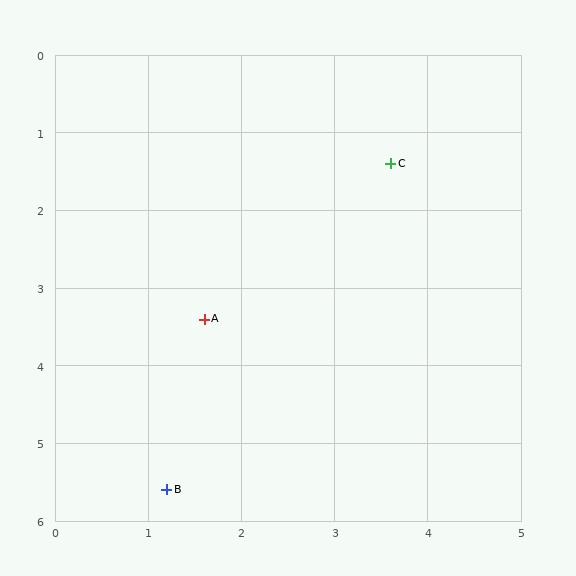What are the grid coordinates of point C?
Point C is at approximately (3.6, 1.4).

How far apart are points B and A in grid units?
Points B and A are about 2.2 grid units apart.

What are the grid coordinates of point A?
Point A is at approximately (1.6, 3.4).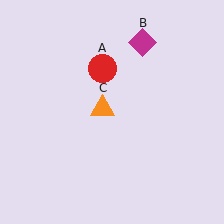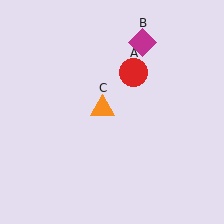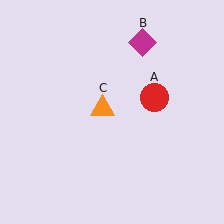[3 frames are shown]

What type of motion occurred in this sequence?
The red circle (object A) rotated clockwise around the center of the scene.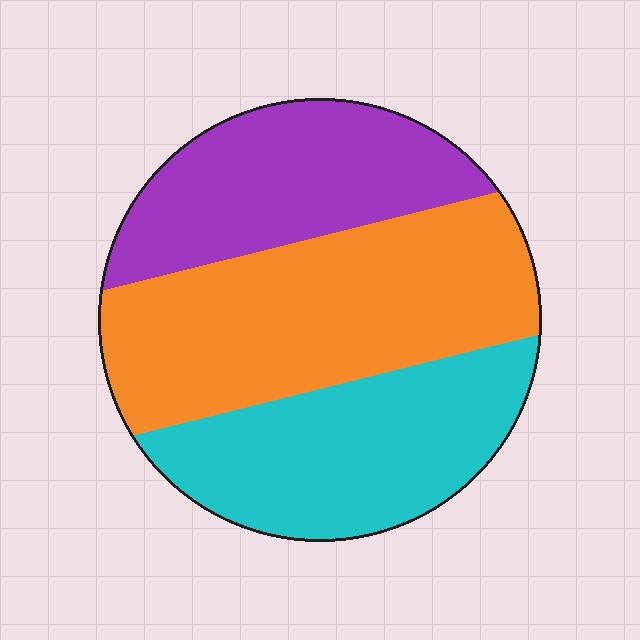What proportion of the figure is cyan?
Cyan covers around 30% of the figure.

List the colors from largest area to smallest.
From largest to smallest: orange, cyan, purple.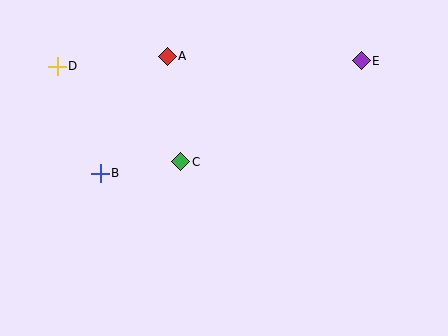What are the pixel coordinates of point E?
Point E is at (361, 61).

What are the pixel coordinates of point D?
Point D is at (57, 66).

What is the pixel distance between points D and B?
The distance between D and B is 115 pixels.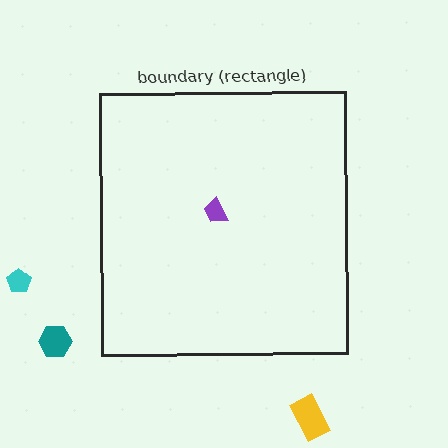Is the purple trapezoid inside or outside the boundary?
Inside.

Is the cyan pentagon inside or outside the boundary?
Outside.